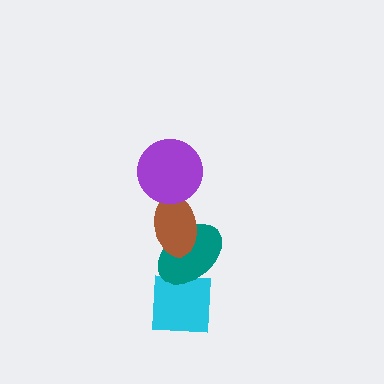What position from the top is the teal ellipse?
The teal ellipse is 3rd from the top.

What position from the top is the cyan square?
The cyan square is 4th from the top.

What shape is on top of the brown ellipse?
The purple circle is on top of the brown ellipse.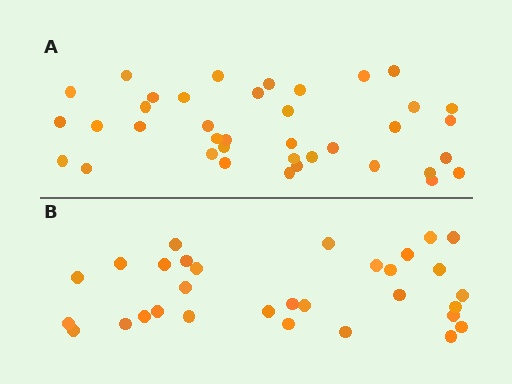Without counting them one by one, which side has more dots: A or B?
Region A (the top region) has more dots.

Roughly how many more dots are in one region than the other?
Region A has roughly 8 or so more dots than region B.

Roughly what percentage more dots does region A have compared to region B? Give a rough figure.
About 25% more.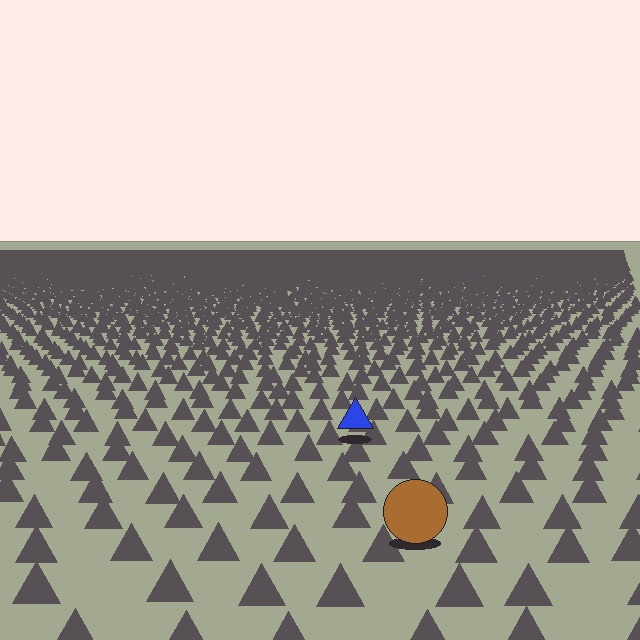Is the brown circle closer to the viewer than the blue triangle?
Yes. The brown circle is closer — you can tell from the texture gradient: the ground texture is coarser near it.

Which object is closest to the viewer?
The brown circle is closest. The texture marks near it are larger and more spread out.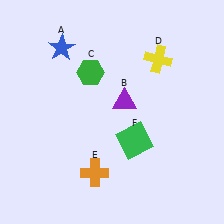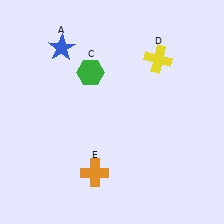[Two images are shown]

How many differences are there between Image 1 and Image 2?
There are 2 differences between the two images.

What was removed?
The green square (F), the purple triangle (B) were removed in Image 2.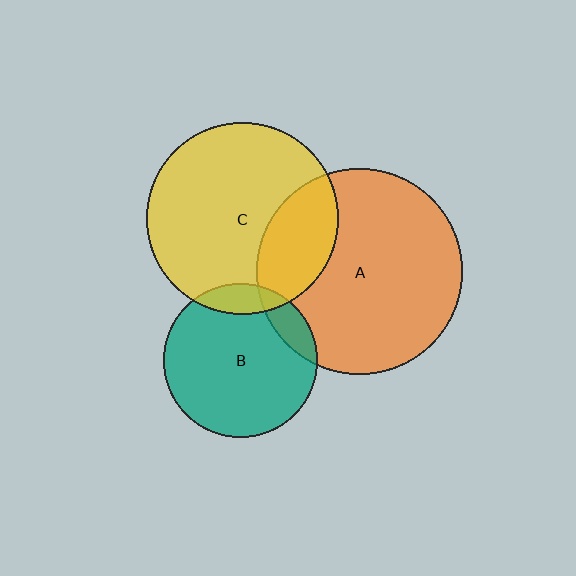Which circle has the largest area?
Circle A (orange).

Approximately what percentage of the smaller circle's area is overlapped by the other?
Approximately 10%.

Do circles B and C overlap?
Yes.